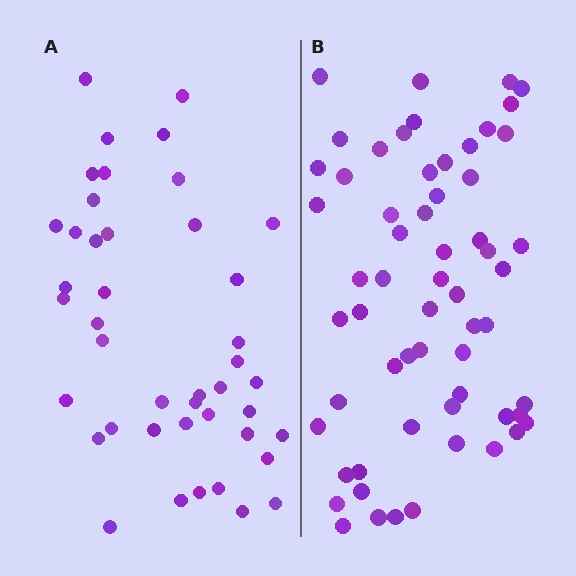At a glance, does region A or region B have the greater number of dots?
Region B (the right region) has more dots.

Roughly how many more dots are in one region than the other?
Region B has approximately 15 more dots than region A.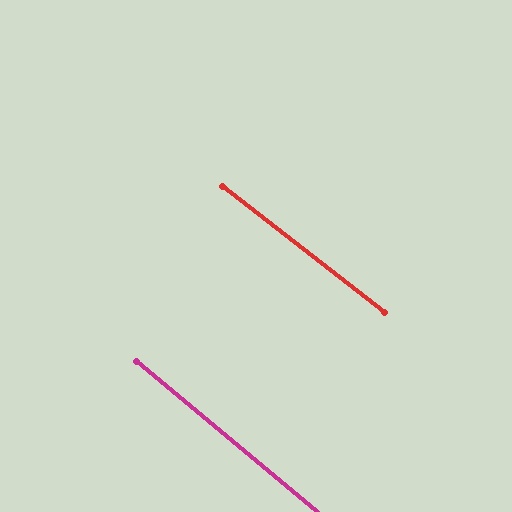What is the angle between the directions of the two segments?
Approximately 2 degrees.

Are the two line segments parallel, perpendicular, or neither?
Parallel — their directions differ by only 1.9°.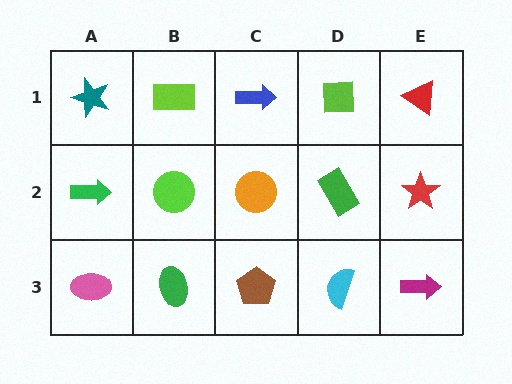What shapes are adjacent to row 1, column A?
A green arrow (row 2, column A), a lime rectangle (row 1, column B).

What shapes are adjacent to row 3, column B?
A lime circle (row 2, column B), a pink ellipse (row 3, column A), a brown pentagon (row 3, column C).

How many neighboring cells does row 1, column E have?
2.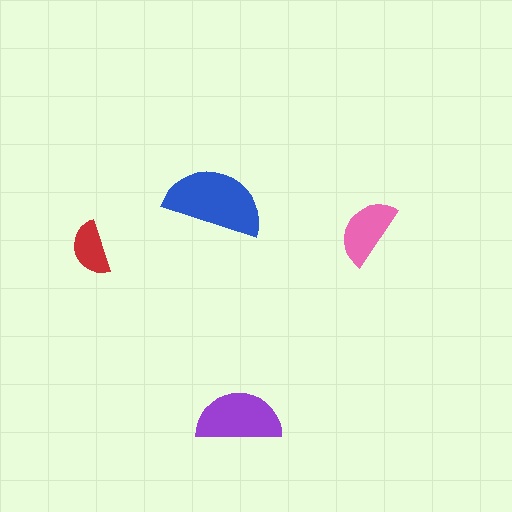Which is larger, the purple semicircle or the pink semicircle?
The purple one.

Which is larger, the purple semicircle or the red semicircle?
The purple one.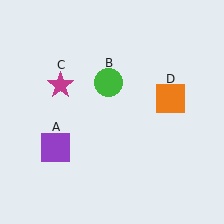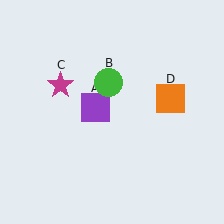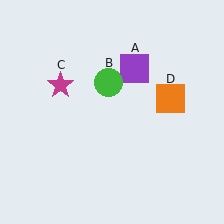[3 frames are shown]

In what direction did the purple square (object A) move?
The purple square (object A) moved up and to the right.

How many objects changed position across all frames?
1 object changed position: purple square (object A).